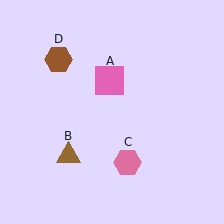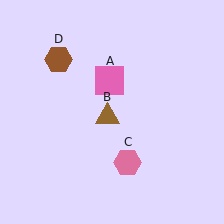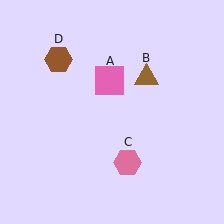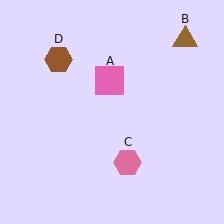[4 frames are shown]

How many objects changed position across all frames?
1 object changed position: brown triangle (object B).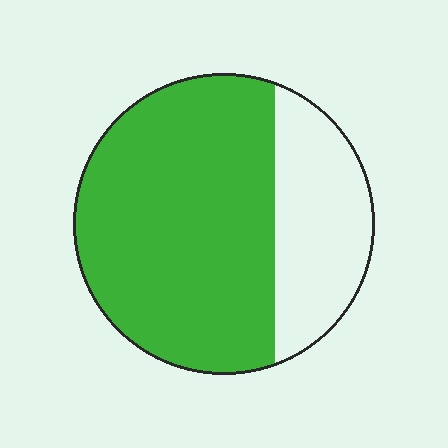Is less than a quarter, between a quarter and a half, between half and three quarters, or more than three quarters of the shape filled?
Between half and three quarters.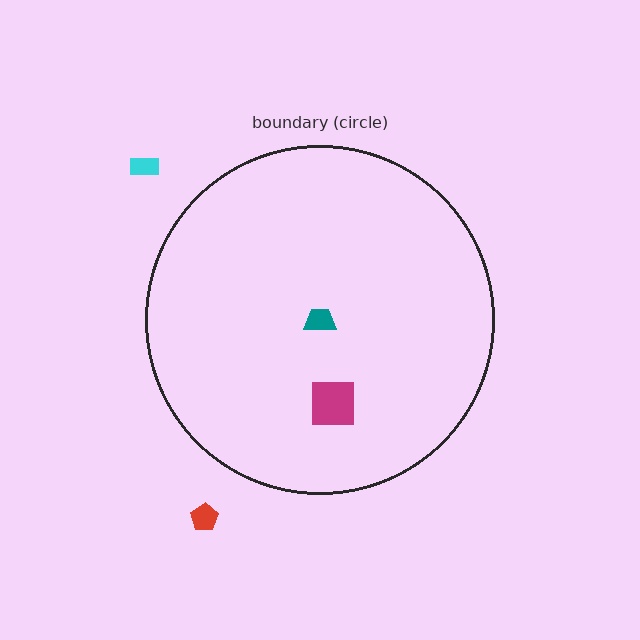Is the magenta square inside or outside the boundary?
Inside.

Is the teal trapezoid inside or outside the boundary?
Inside.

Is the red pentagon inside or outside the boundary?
Outside.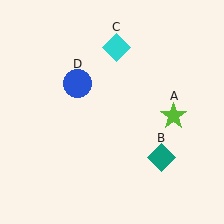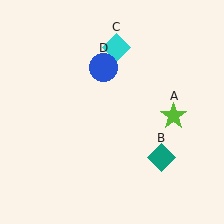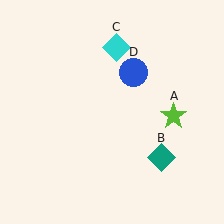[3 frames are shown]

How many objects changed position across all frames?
1 object changed position: blue circle (object D).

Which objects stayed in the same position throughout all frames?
Lime star (object A) and teal diamond (object B) and cyan diamond (object C) remained stationary.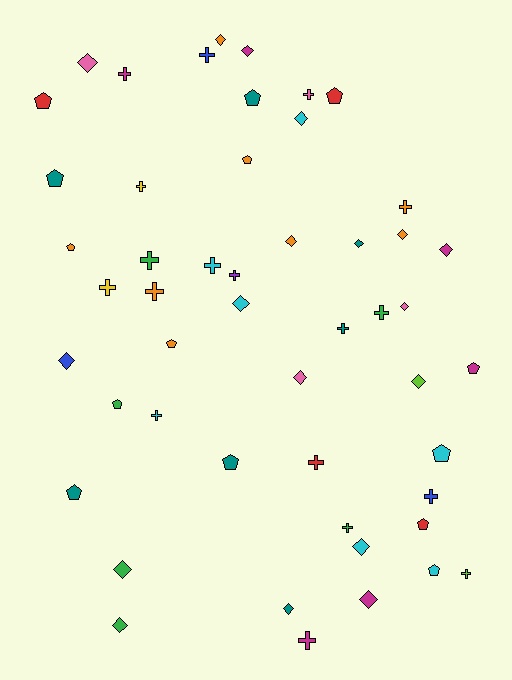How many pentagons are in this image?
There are 14 pentagons.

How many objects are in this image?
There are 50 objects.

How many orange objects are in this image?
There are 8 orange objects.